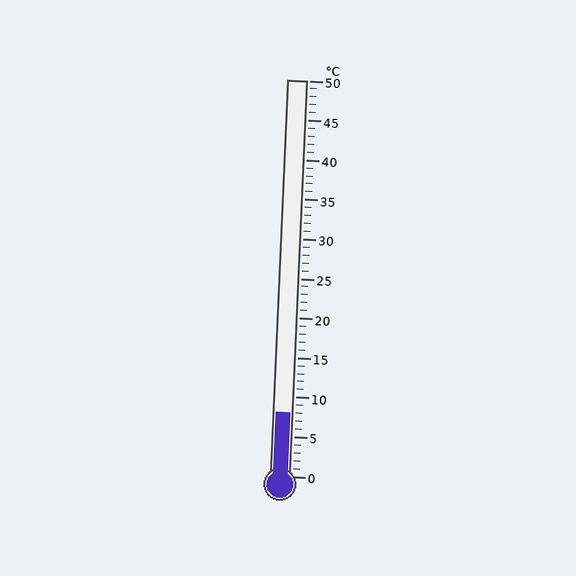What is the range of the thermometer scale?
The thermometer scale ranges from 0°C to 50°C.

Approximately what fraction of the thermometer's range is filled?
The thermometer is filled to approximately 15% of its range.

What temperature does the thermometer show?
The thermometer shows approximately 8°C.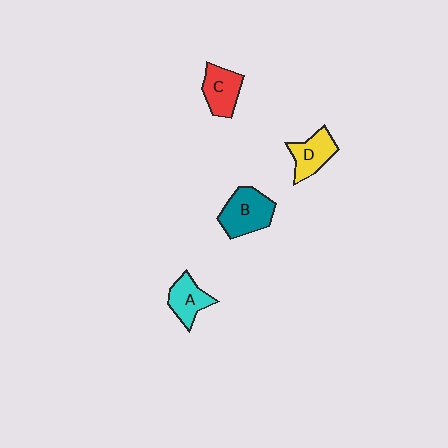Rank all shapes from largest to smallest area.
From largest to smallest: B (teal), C (red), D (yellow), A (cyan).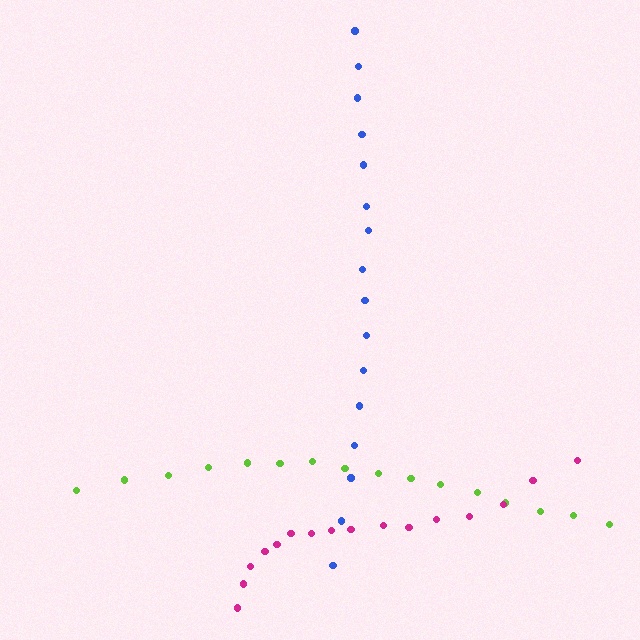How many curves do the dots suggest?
There are 3 distinct paths.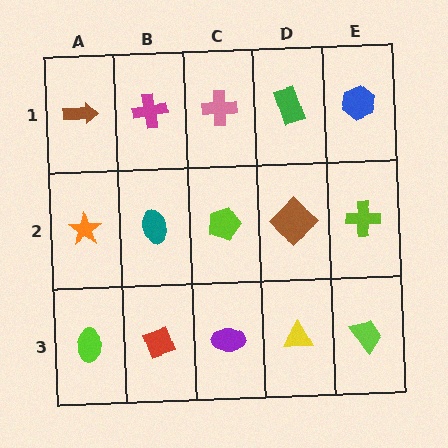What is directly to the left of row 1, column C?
A magenta cross.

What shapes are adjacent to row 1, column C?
A lime pentagon (row 2, column C), a magenta cross (row 1, column B), a green rectangle (row 1, column D).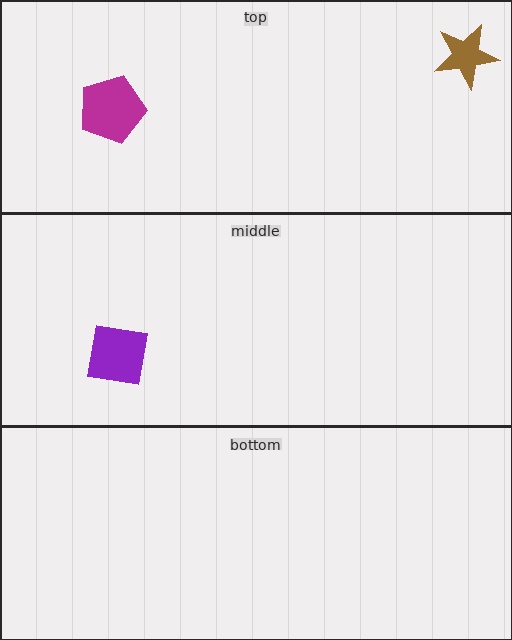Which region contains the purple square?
The middle region.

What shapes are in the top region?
The magenta pentagon, the brown star.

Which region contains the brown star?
The top region.